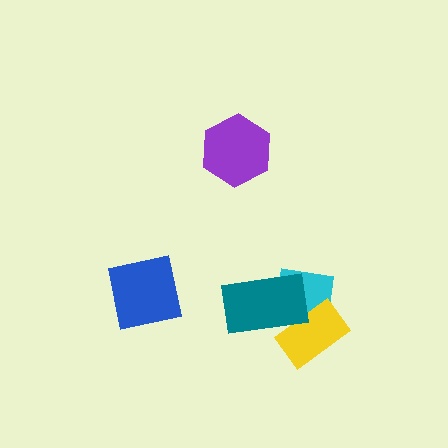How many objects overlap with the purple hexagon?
0 objects overlap with the purple hexagon.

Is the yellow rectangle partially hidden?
Yes, it is partially covered by another shape.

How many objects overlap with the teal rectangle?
2 objects overlap with the teal rectangle.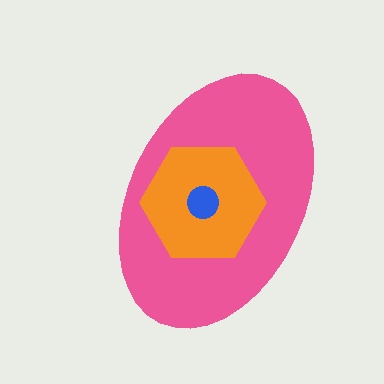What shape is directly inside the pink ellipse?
The orange hexagon.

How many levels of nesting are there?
3.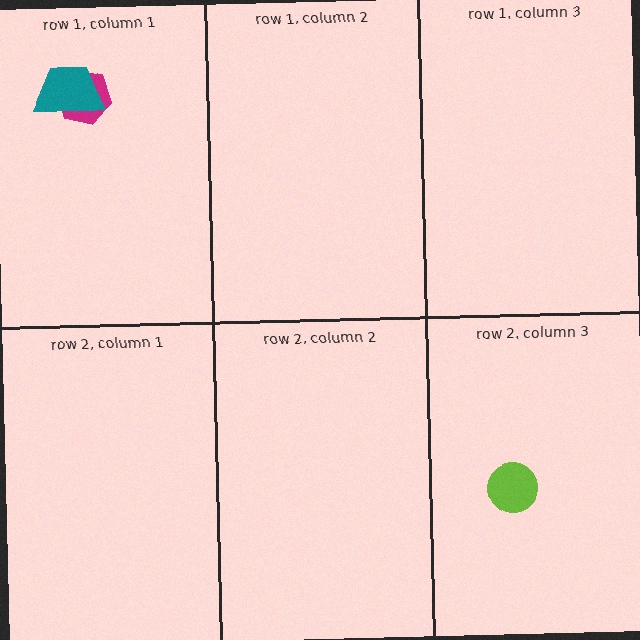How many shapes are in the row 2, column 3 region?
1.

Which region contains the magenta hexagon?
The row 1, column 1 region.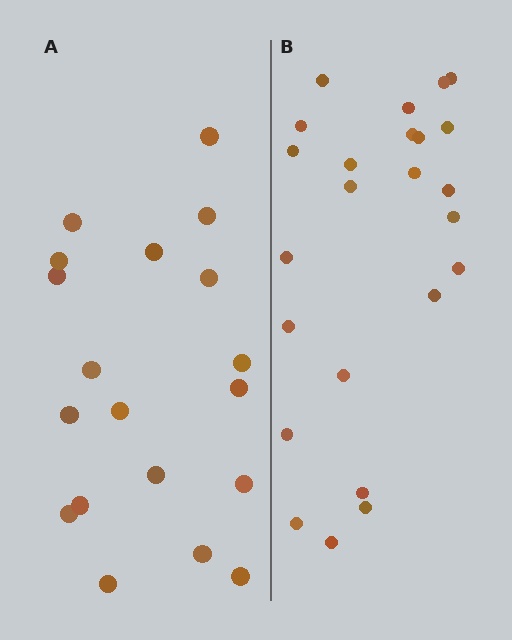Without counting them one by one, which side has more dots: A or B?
Region B (the right region) has more dots.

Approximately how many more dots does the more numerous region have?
Region B has about 5 more dots than region A.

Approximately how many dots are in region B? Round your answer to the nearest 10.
About 20 dots. (The exact count is 24, which rounds to 20.)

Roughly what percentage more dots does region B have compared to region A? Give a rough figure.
About 25% more.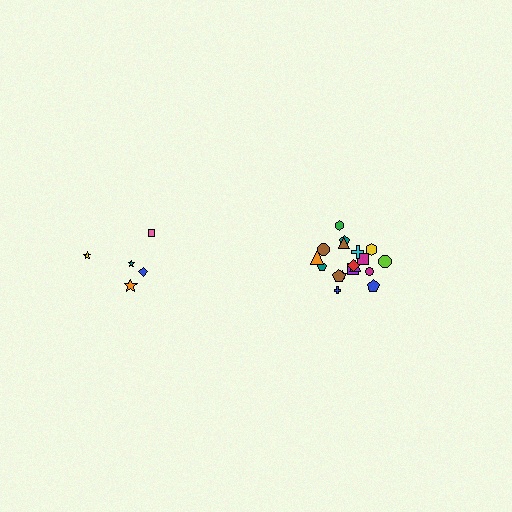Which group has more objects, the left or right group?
The right group.